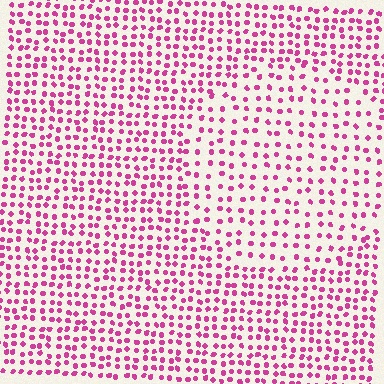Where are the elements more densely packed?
The elements are more densely packed outside the circle boundary.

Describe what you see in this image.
The image contains small magenta elements arranged at two different densities. A circle-shaped region is visible where the elements are less densely packed than the surrounding area.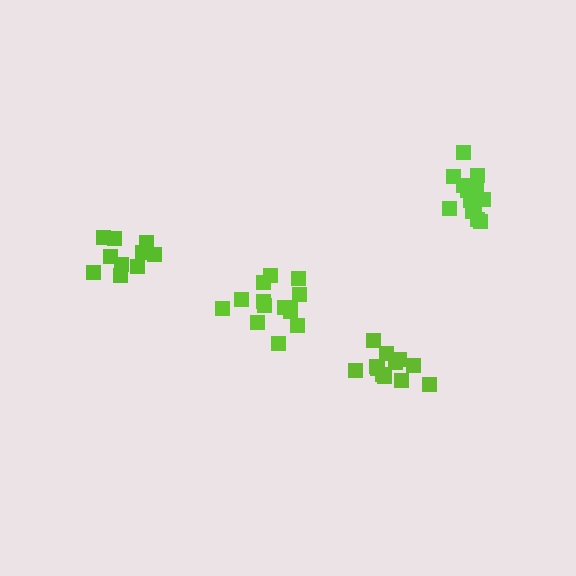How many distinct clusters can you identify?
There are 4 distinct clusters.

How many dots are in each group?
Group 1: 10 dots, Group 2: 14 dots, Group 3: 15 dots, Group 4: 13 dots (52 total).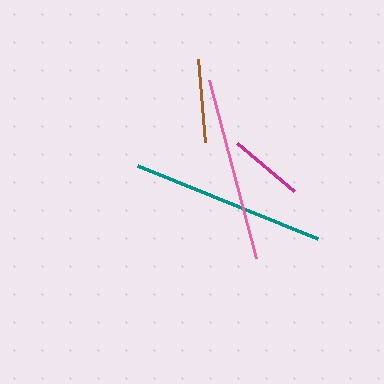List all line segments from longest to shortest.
From longest to shortest: teal, pink, brown, magenta.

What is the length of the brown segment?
The brown segment is approximately 84 pixels long.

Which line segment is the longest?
The teal line is the longest at approximately 194 pixels.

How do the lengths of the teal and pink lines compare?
The teal and pink lines are approximately the same length.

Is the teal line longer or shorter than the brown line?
The teal line is longer than the brown line.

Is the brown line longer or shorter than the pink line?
The pink line is longer than the brown line.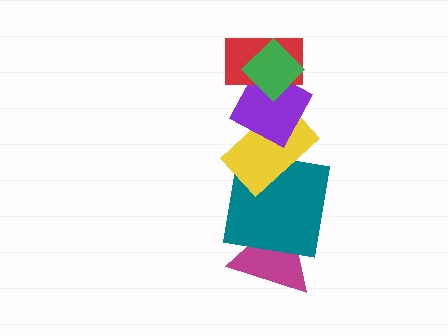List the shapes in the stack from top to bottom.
From top to bottom: the green diamond, the red rectangle, the purple diamond, the yellow rectangle, the teal square, the magenta triangle.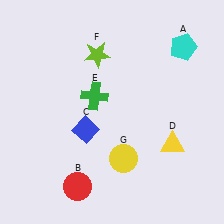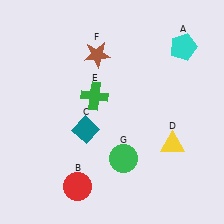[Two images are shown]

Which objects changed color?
C changed from blue to teal. F changed from lime to brown. G changed from yellow to green.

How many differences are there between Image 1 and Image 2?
There are 3 differences between the two images.